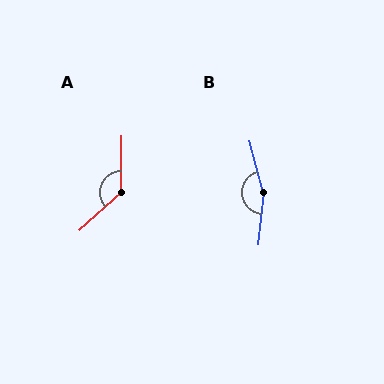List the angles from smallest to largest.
A (132°), B (159°).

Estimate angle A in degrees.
Approximately 132 degrees.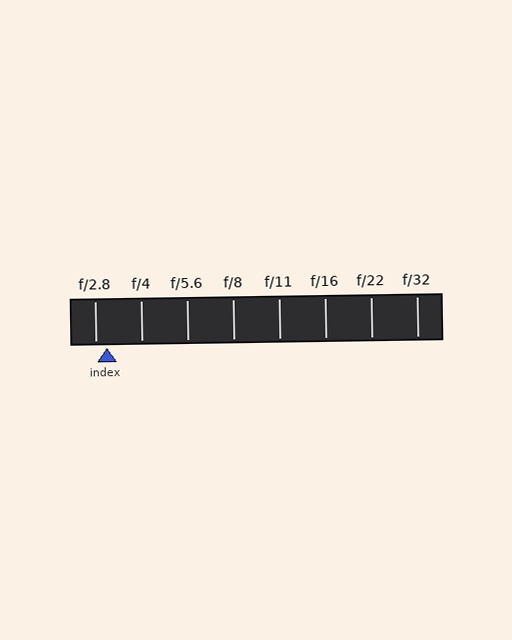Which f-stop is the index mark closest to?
The index mark is closest to f/2.8.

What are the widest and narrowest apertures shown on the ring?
The widest aperture shown is f/2.8 and the narrowest is f/32.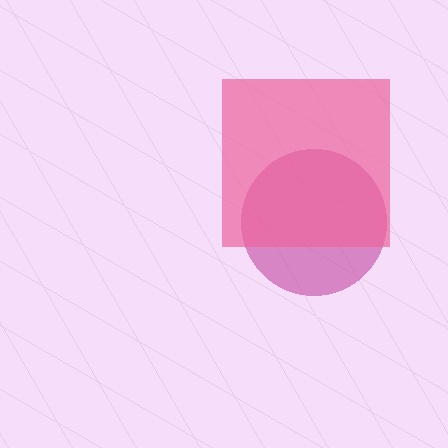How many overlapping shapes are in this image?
There are 2 overlapping shapes in the image.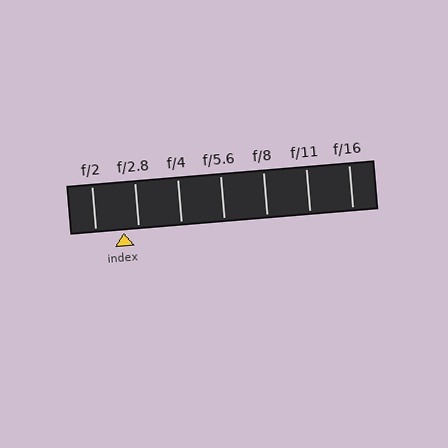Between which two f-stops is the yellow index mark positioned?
The index mark is between f/2 and f/2.8.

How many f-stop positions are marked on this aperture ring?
There are 7 f-stop positions marked.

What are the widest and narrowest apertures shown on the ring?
The widest aperture shown is f/2 and the narrowest is f/16.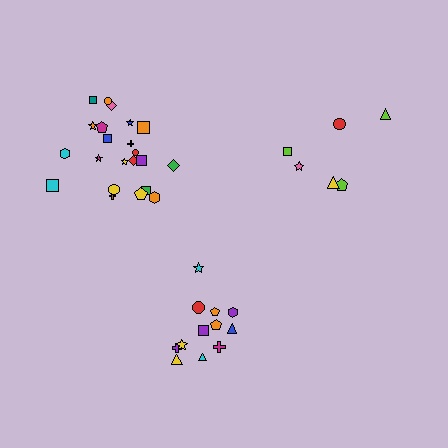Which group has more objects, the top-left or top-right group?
The top-left group.